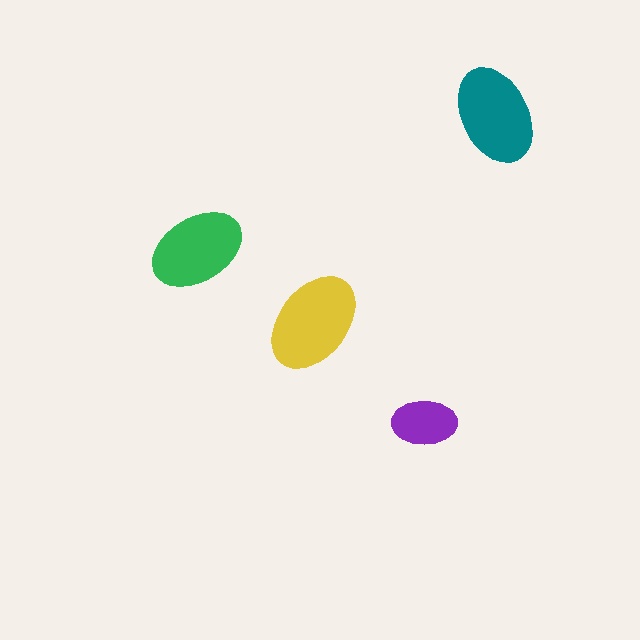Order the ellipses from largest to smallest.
the yellow one, the teal one, the green one, the purple one.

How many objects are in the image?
There are 4 objects in the image.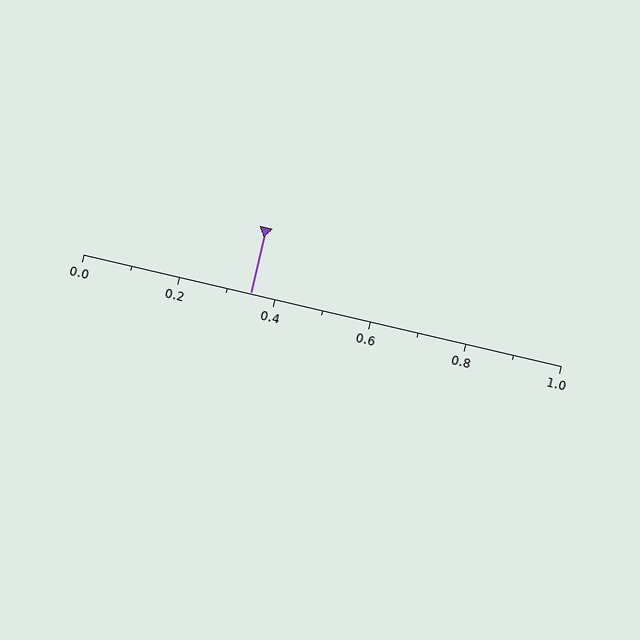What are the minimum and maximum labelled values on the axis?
The axis runs from 0.0 to 1.0.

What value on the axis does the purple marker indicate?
The marker indicates approximately 0.35.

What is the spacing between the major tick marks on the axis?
The major ticks are spaced 0.2 apart.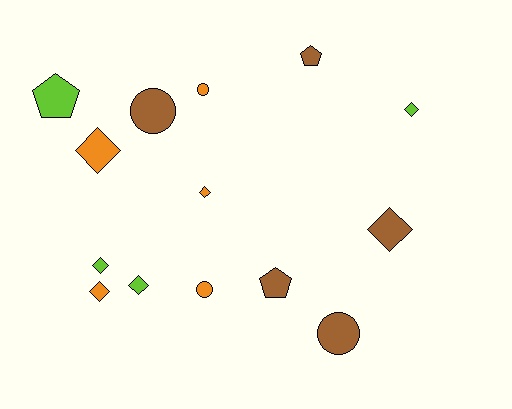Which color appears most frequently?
Brown, with 5 objects.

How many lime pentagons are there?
There is 1 lime pentagon.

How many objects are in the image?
There are 14 objects.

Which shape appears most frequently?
Diamond, with 7 objects.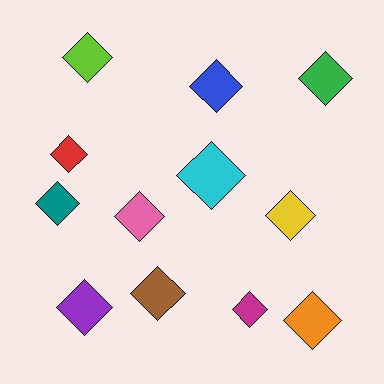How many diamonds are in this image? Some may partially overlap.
There are 12 diamonds.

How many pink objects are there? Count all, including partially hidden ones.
There is 1 pink object.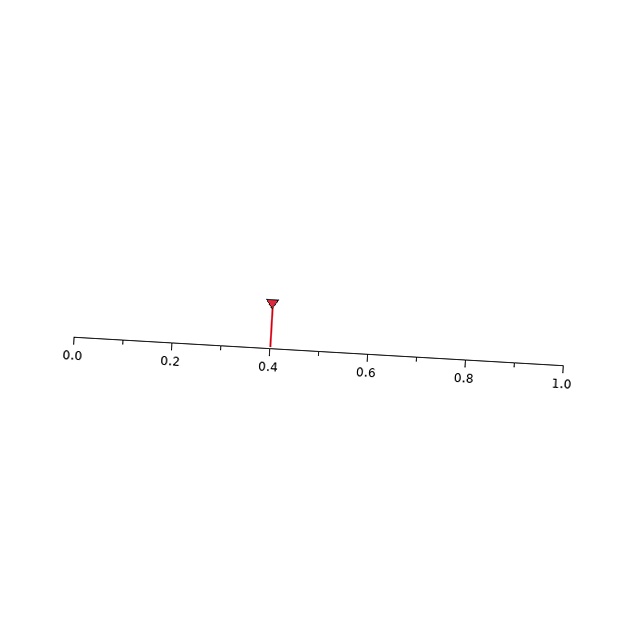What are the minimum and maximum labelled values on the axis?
The axis runs from 0.0 to 1.0.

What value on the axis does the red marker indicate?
The marker indicates approximately 0.4.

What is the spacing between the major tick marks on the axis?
The major ticks are spaced 0.2 apart.